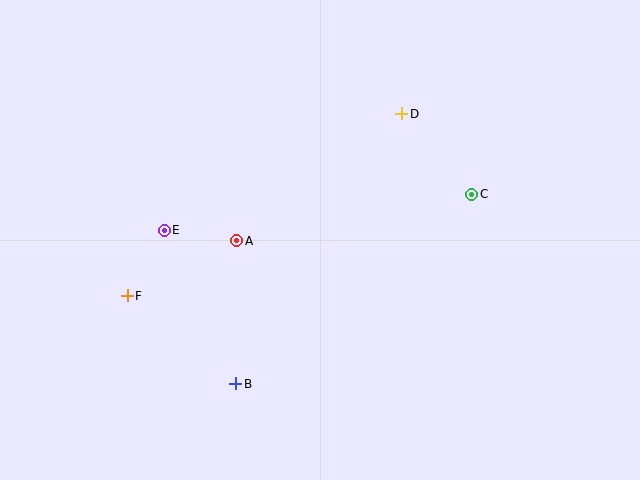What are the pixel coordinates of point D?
Point D is at (402, 114).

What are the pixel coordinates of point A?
Point A is at (237, 241).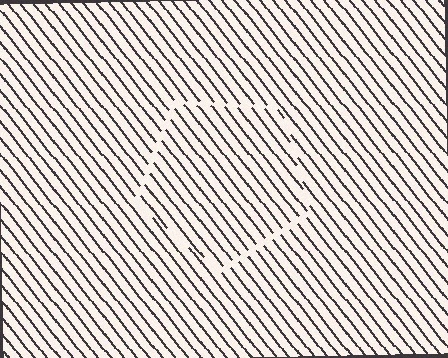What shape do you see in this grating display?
An illusory pentagon. The interior of the shape contains the same grating, shifted by half a period — the contour is defined by the phase discontinuity where line-ends from the inner and outer gratings abut.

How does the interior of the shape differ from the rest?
The interior of the shape contains the same grating, shifted by half a period — the contour is defined by the phase discontinuity where line-ends from the inner and outer gratings abut.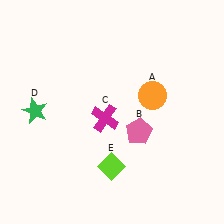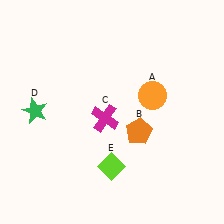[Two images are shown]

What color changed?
The pentagon (B) changed from pink in Image 1 to orange in Image 2.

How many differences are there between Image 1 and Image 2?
There is 1 difference between the two images.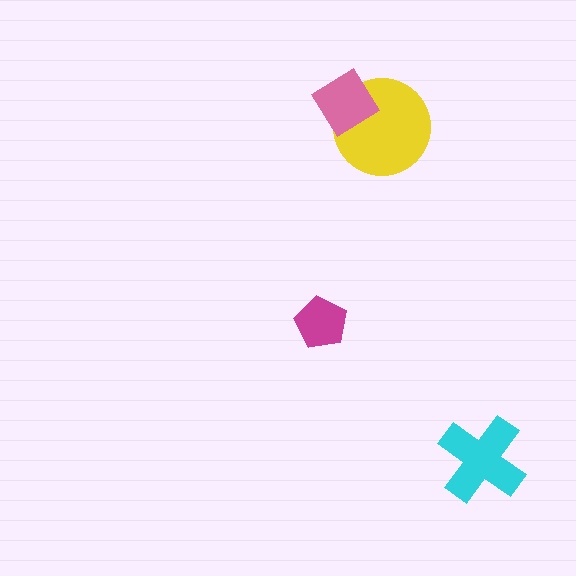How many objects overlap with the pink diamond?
1 object overlaps with the pink diamond.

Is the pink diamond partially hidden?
No, no other shape covers it.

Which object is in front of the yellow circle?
The pink diamond is in front of the yellow circle.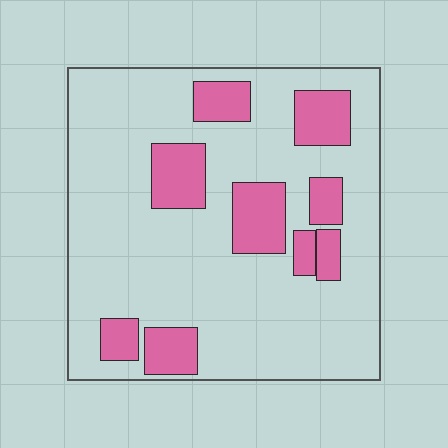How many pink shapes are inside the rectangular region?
9.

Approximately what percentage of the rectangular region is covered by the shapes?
Approximately 20%.